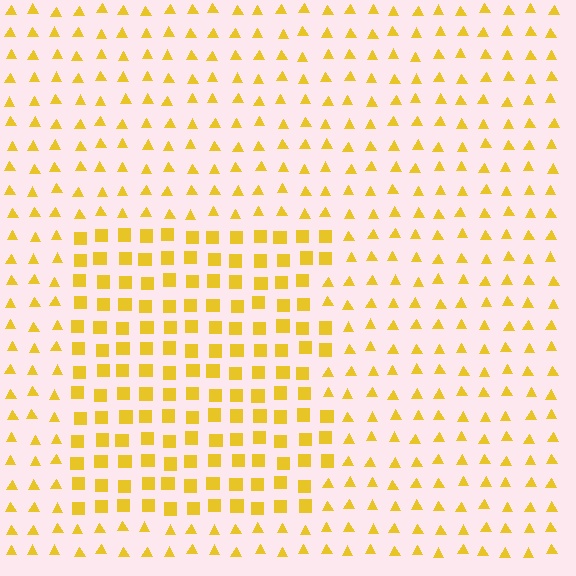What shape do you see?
I see a rectangle.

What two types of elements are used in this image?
The image uses squares inside the rectangle region and triangles outside it.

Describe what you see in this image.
The image is filled with small yellow elements arranged in a uniform grid. A rectangle-shaped region contains squares, while the surrounding area contains triangles. The boundary is defined purely by the change in element shape.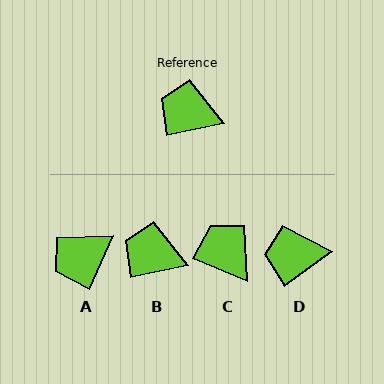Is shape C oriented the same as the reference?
No, it is off by about 35 degrees.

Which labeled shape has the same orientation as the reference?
B.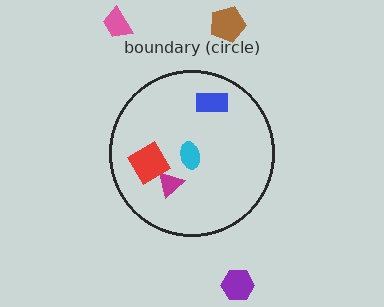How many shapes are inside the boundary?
4 inside, 3 outside.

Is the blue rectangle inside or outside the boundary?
Inside.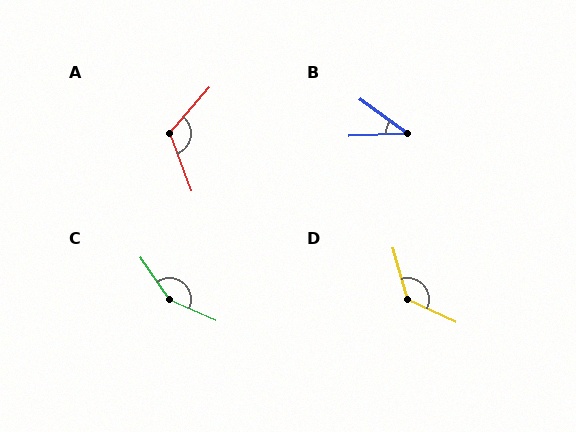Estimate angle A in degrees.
Approximately 118 degrees.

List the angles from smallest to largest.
B (38°), A (118°), D (131°), C (149°).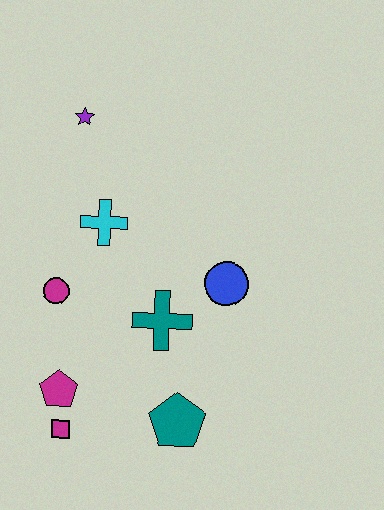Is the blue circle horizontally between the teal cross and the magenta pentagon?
No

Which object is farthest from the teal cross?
The purple star is farthest from the teal cross.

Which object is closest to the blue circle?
The teal cross is closest to the blue circle.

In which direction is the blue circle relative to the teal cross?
The blue circle is to the right of the teal cross.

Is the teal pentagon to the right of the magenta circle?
Yes